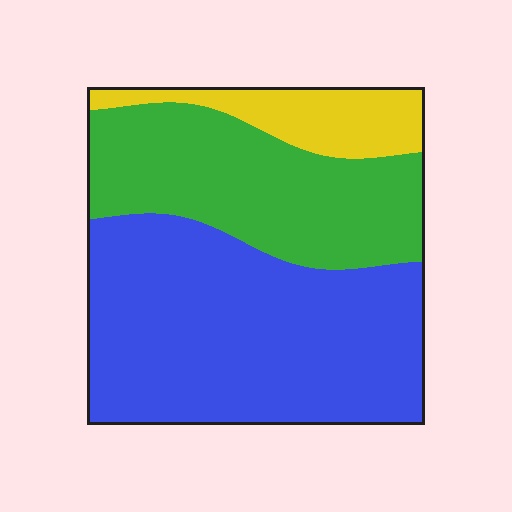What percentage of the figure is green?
Green covers 34% of the figure.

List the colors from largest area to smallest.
From largest to smallest: blue, green, yellow.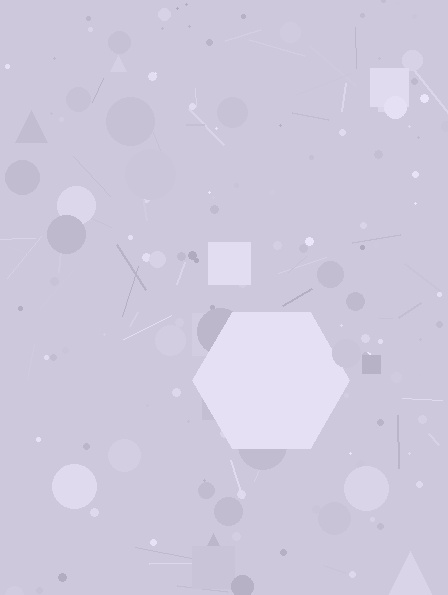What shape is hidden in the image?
A hexagon is hidden in the image.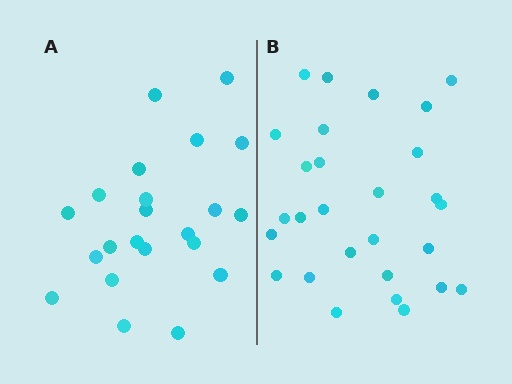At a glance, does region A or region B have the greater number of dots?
Region B (the right region) has more dots.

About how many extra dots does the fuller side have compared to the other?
Region B has about 6 more dots than region A.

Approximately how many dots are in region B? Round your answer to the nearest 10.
About 30 dots. (The exact count is 28, which rounds to 30.)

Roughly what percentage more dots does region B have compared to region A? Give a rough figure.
About 25% more.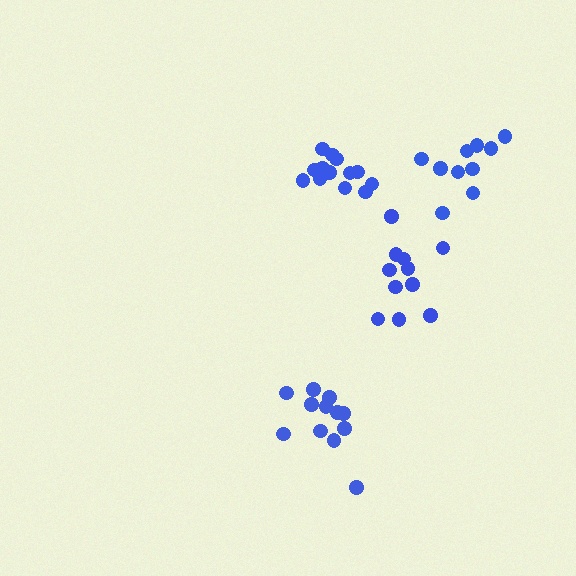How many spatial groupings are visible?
There are 4 spatial groupings.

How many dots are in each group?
Group 1: 11 dots, Group 2: 12 dots, Group 3: 10 dots, Group 4: 14 dots (47 total).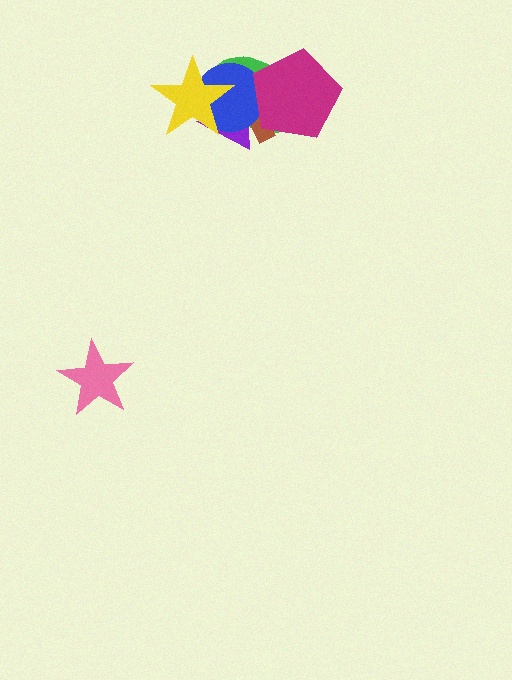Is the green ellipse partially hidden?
Yes, it is partially covered by another shape.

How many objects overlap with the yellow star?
4 objects overlap with the yellow star.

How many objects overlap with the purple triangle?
5 objects overlap with the purple triangle.